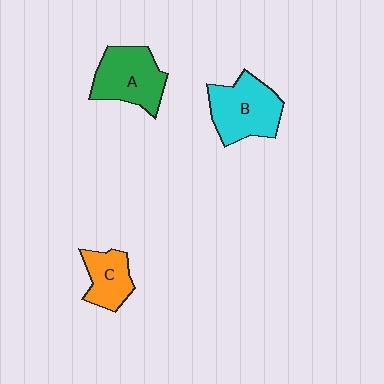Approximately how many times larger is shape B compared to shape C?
Approximately 1.6 times.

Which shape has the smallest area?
Shape C (orange).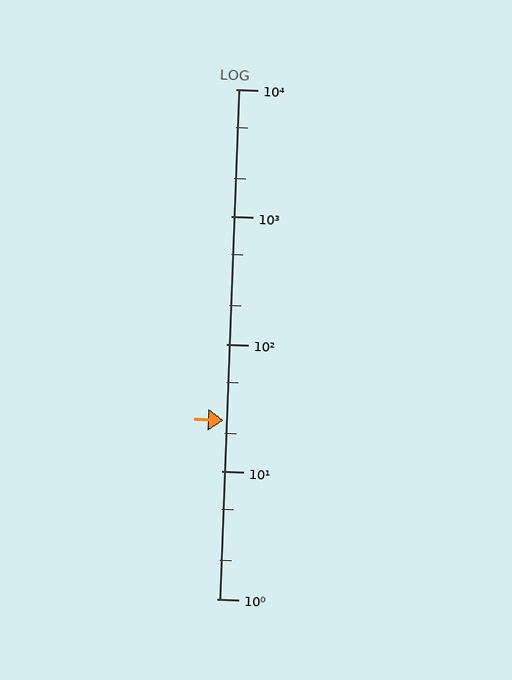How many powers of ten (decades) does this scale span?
The scale spans 4 decades, from 1 to 10000.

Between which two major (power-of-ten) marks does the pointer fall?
The pointer is between 10 and 100.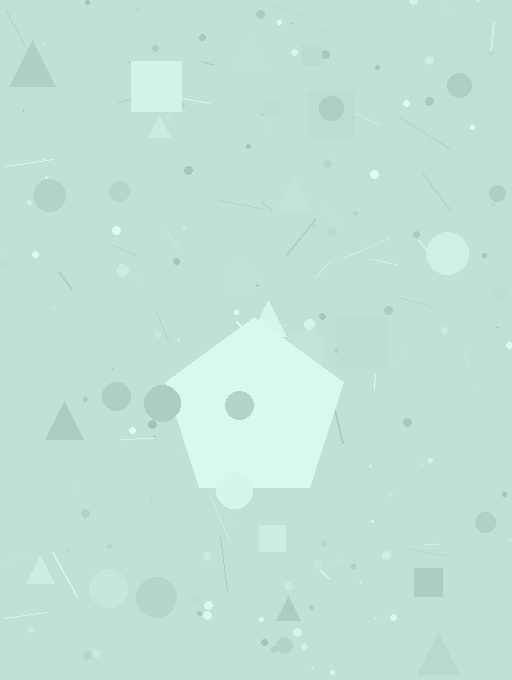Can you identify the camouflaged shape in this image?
The camouflaged shape is a pentagon.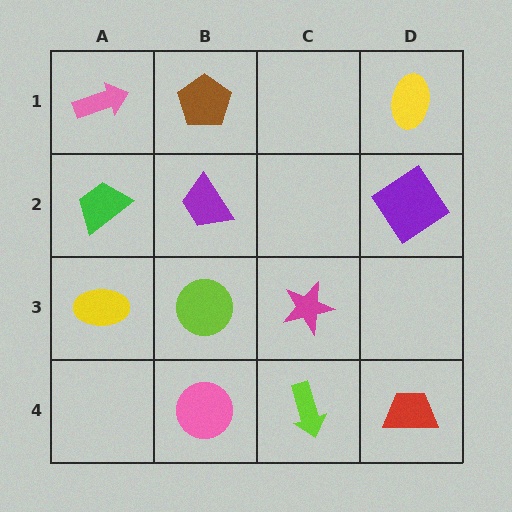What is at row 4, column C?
A lime arrow.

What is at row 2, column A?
A green trapezoid.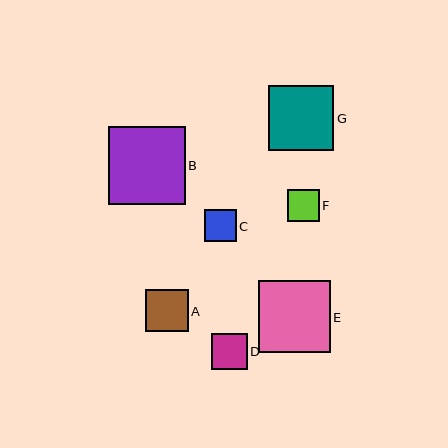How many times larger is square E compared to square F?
Square E is approximately 2.2 times the size of square F.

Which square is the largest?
Square B is the largest with a size of approximately 77 pixels.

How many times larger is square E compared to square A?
Square E is approximately 1.7 times the size of square A.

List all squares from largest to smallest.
From largest to smallest: B, E, G, A, D, F, C.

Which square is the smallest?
Square C is the smallest with a size of approximately 32 pixels.